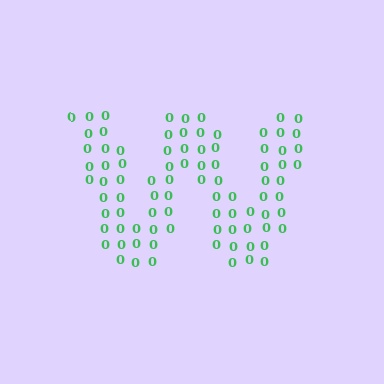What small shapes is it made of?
It is made of small digit 0's.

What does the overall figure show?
The overall figure shows the letter W.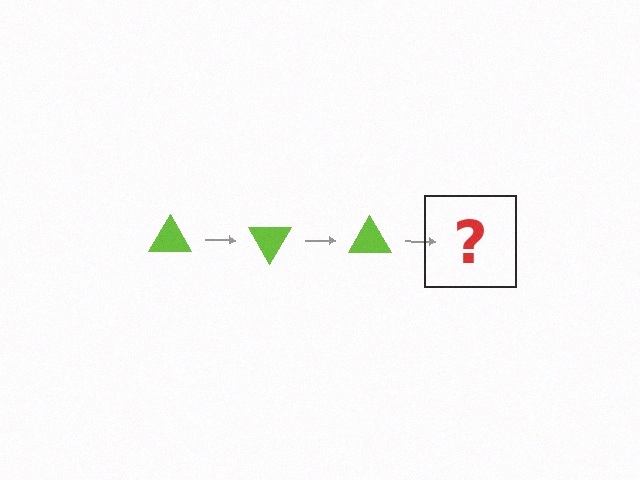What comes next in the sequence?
The next element should be a lime triangle rotated 180 degrees.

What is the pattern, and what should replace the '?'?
The pattern is that the triangle rotates 60 degrees each step. The '?' should be a lime triangle rotated 180 degrees.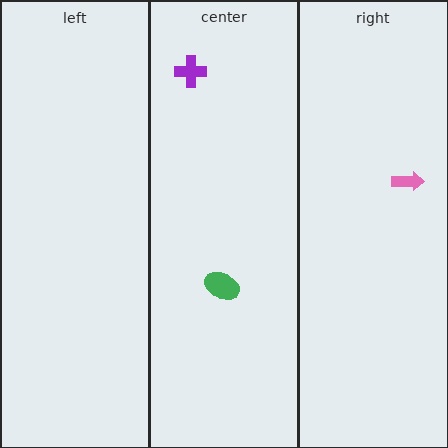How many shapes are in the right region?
1.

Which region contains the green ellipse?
The center region.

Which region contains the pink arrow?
The right region.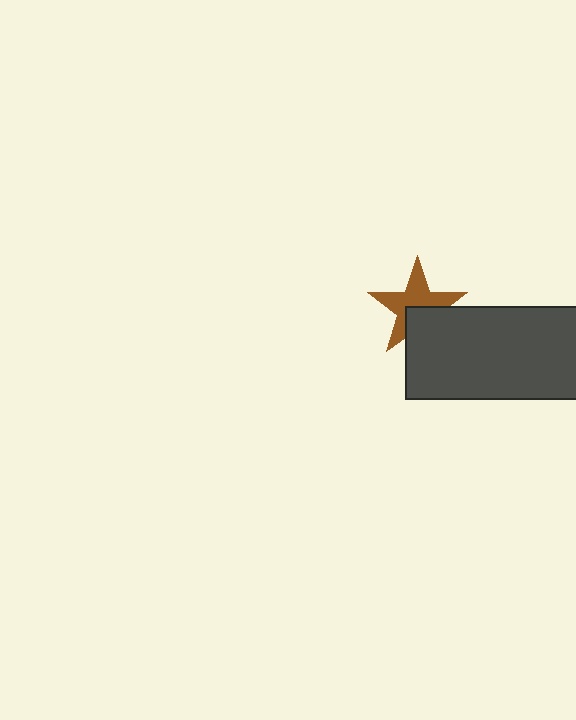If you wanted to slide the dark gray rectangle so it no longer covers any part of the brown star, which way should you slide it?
Slide it down — that is the most direct way to separate the two shapes.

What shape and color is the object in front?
The object in front is a dark gray rectangle.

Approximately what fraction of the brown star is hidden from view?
Roughly 36% of the brown star is hidden behind the dark gray rectangle.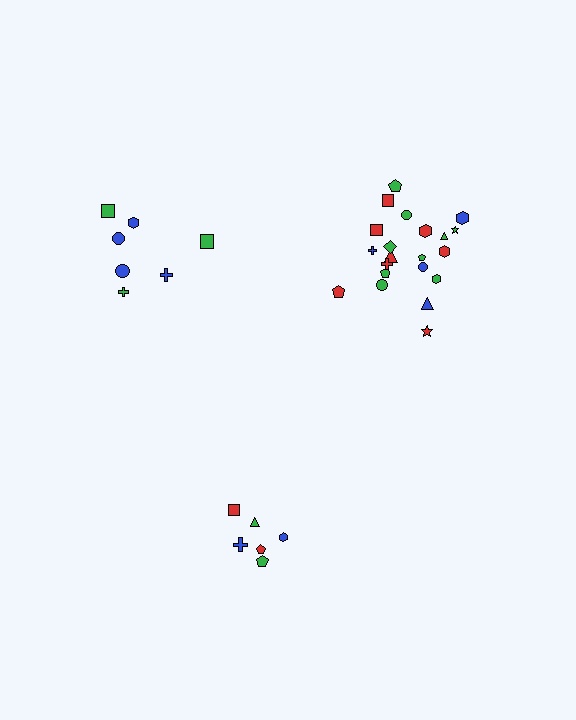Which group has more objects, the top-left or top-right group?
The top-right group.